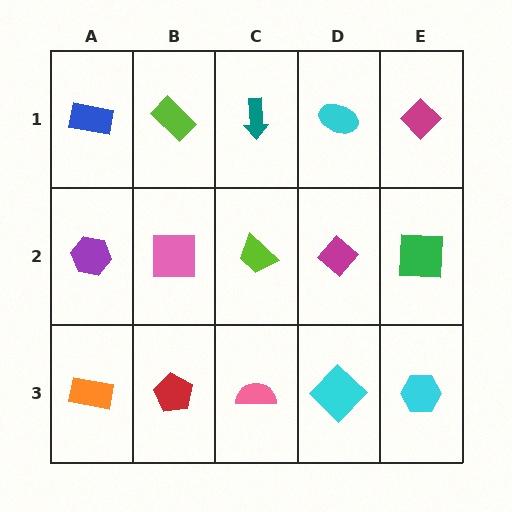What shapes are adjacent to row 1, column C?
A lime trapezoid (row 2, column C), a lime rectangle (row 1, column B), a cyan ellipse (row 1, column D).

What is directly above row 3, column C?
A lime trapezoid.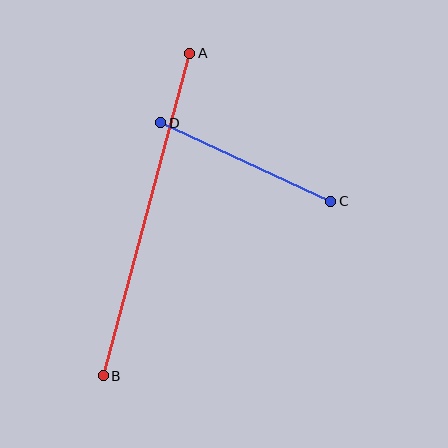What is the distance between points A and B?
The distance is approximately 334 pixels.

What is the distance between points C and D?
The distance is approximately 187 pixels.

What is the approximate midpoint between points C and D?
The midpoint is at approximately (246, 162) pixels.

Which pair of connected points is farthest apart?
Points A and B are farthest apart.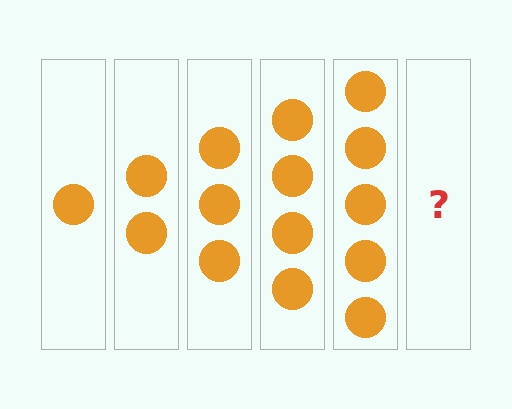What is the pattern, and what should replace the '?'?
The pattern is that each step adds one more circle. The '?' should be 6 circles.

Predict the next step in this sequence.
The next step is 6 circles.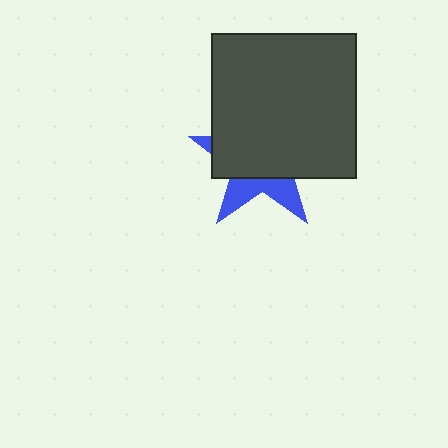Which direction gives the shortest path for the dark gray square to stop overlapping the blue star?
Moving up gives the shortest separation.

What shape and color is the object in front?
The object in front is a dark gray square.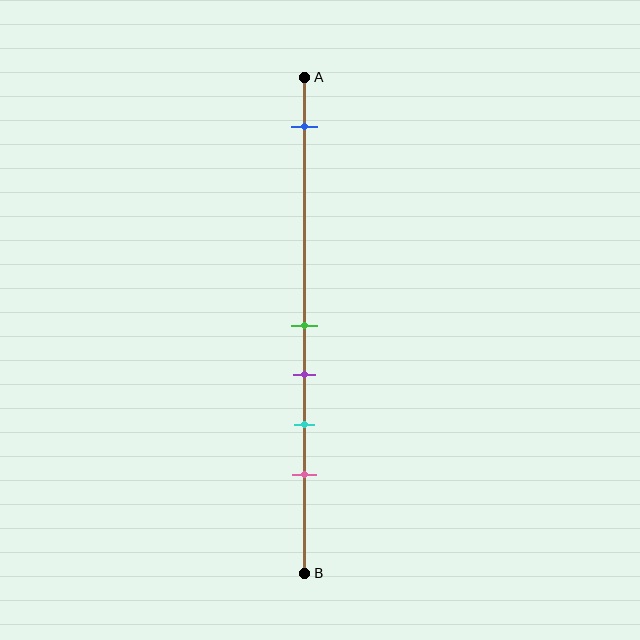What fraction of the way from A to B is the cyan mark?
The cyan mark is approximately 70% (0.7) of the way from A to B.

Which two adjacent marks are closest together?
The green and purple marks are the closest adjacent pair.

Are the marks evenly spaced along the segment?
No, the marks are not evenly spaced.